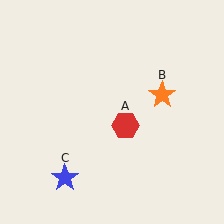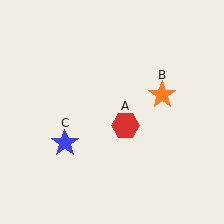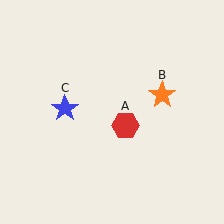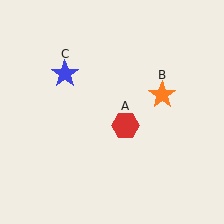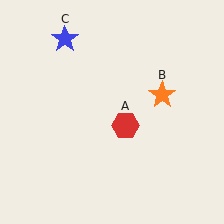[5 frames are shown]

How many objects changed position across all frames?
1 object changed position: blue star (object C).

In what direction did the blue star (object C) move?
The blue star (object C) moved up.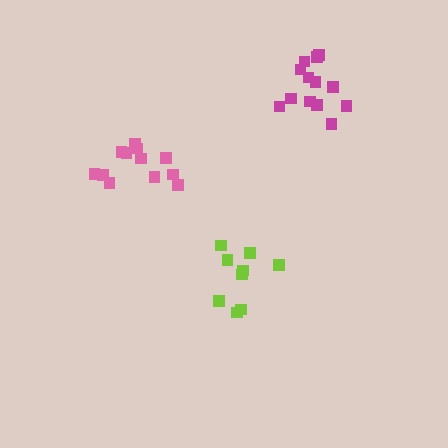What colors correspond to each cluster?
The clusters are colored: pink, magenta, lime.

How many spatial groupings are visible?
There are 3 spatial groupings.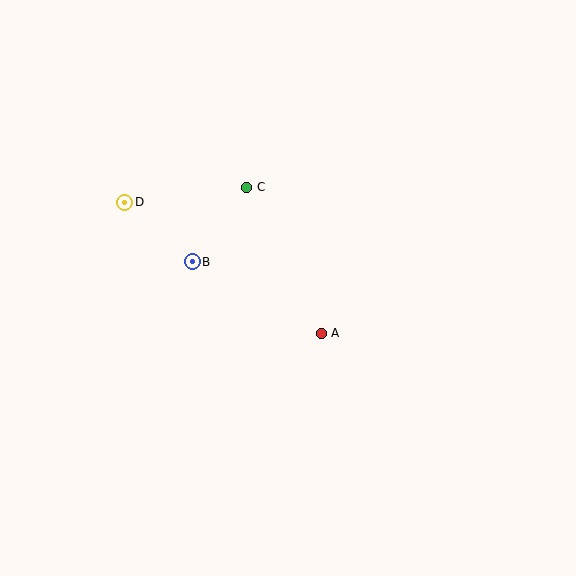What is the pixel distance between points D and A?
The distance between D and A is 236 pixels.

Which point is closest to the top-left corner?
Point D is closest to the top-left corner.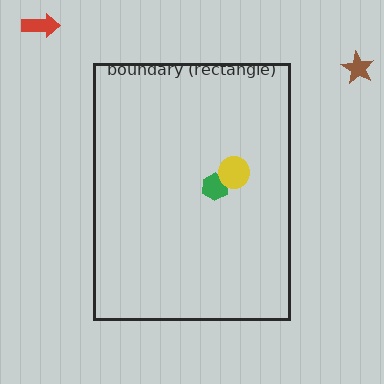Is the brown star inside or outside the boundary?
Outside.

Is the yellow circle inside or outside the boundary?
Inside.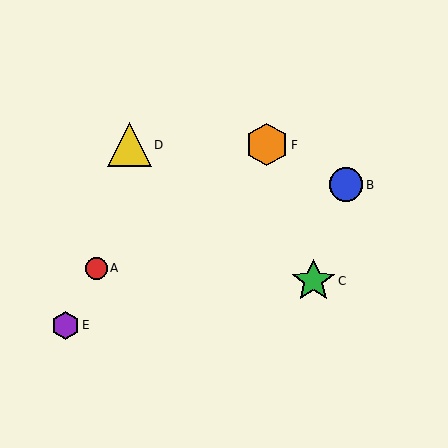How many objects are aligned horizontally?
2 objects (D, F) are aligned horizontally.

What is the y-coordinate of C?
Object C is at y≈281.